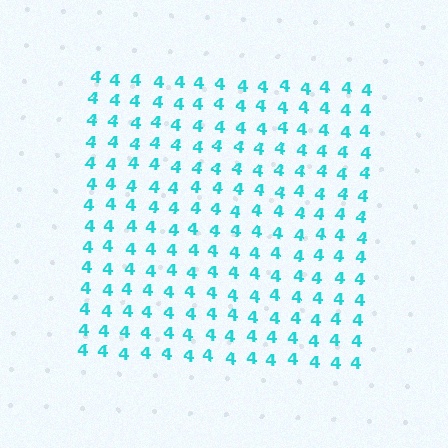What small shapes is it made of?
It is made of small digit 4's.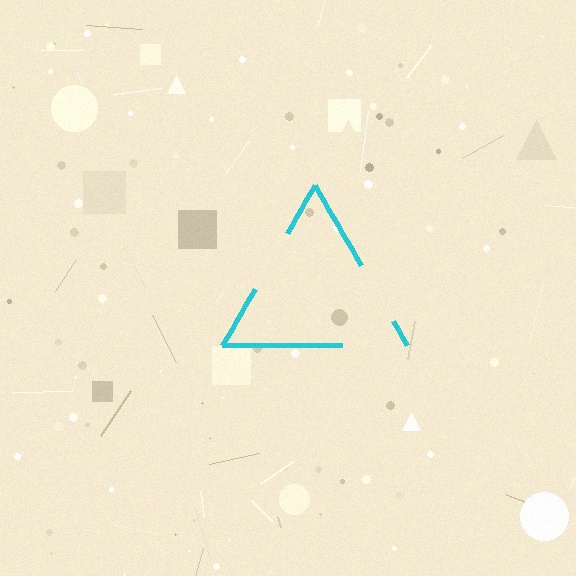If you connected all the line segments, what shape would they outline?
They would outline a triangle.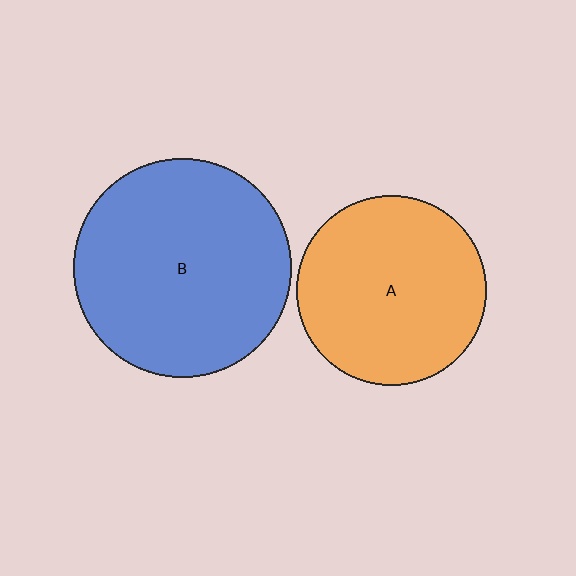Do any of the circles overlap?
No, none of the circles overlap.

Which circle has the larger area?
Circle B (blue).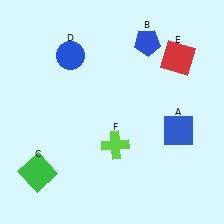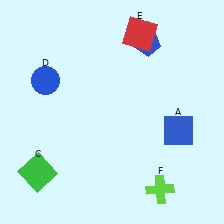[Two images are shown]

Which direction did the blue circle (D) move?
The blue circle (D) moved left.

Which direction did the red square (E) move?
The red square (E) moved left.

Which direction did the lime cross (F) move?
The lime cross (F) moved right.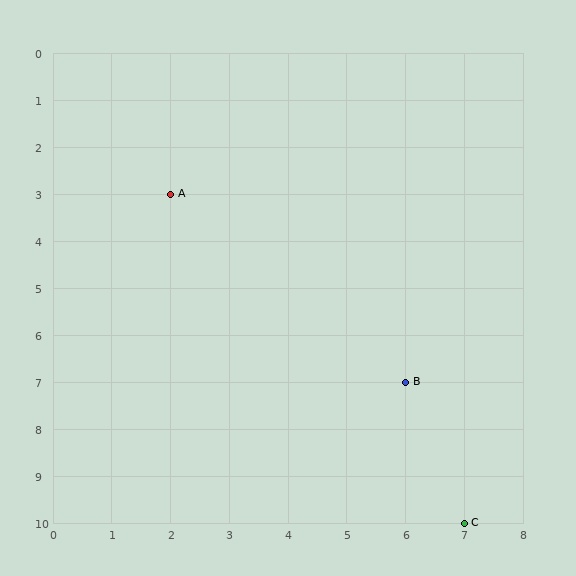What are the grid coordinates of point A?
Point A is at grid coordinates (2, 3).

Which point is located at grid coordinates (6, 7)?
Point B is at (6, 7).